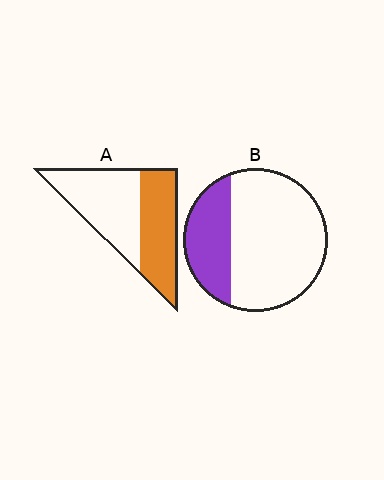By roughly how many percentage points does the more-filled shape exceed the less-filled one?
By roughly 15 percentage points (A over B).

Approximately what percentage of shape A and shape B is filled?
A is approximately 45% and B is approximately 30%.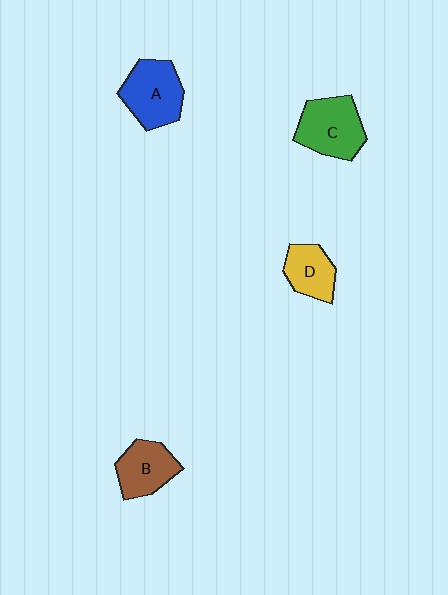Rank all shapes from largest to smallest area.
From largest to smallest: C (green), A (blue), B (brown), D (yellow).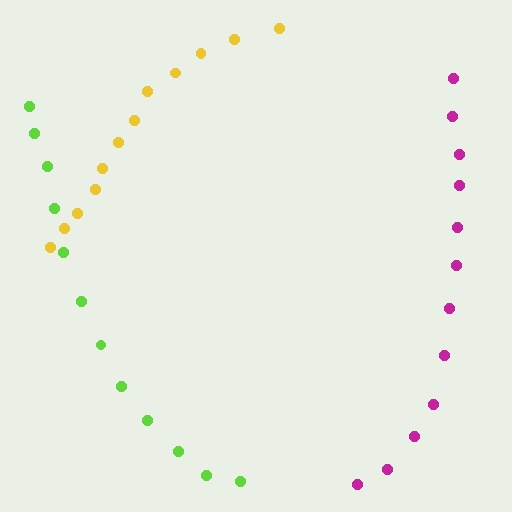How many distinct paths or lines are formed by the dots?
There are 3 distinct paths.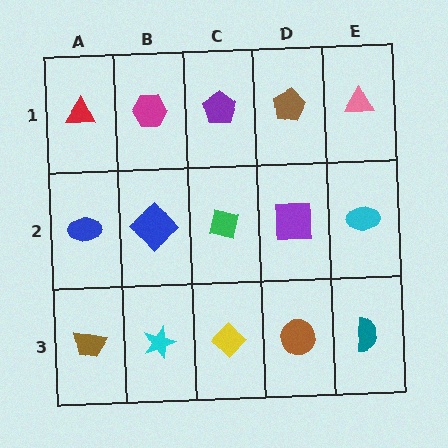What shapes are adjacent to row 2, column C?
A purple pentagon (row 1, column C), a yellow diamond (row 3, column C), a blue diamond (row 2, column B), a purple square (row 2, column D).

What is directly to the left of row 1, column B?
A red triangle.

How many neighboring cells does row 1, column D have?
3.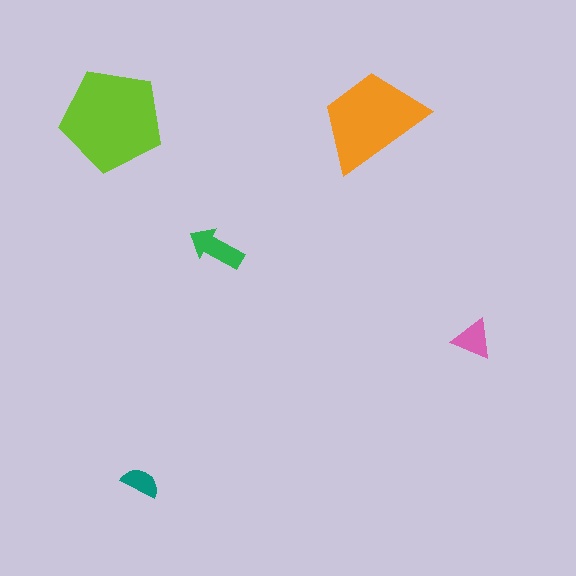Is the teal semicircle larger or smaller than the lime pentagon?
Smaller.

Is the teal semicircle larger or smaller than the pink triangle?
Smaller.